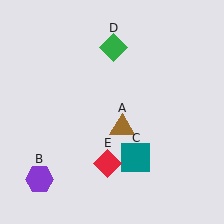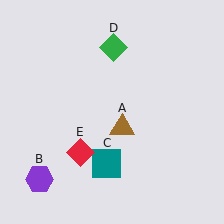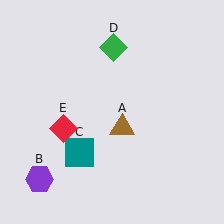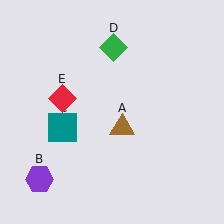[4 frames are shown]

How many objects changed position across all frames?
2 objects changed position: teal square (object C), red diamond (object E).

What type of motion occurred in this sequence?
The teal square (object C), red diamond (object E) rotated clockwise around the center of the scene.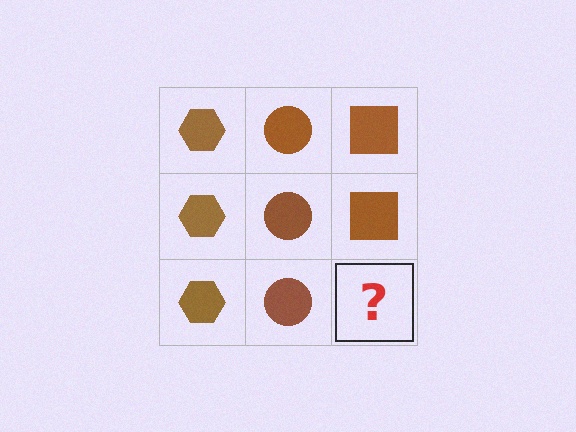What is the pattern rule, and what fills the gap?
The rule is that each column has a consistent shape. The gap should be filled with a brown square.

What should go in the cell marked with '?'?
The missing cell should contain a brown square.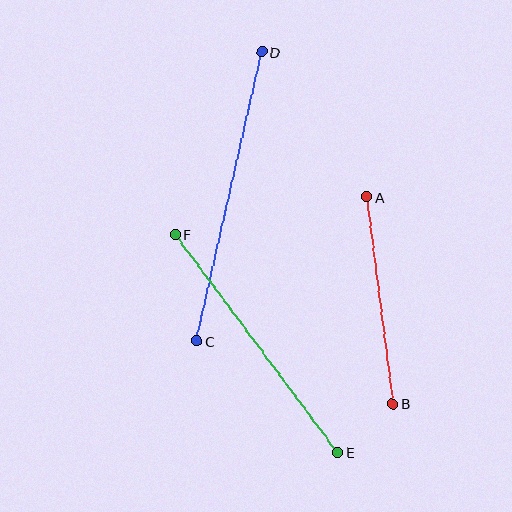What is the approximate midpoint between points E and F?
The midpoint is at approximately (256, 343) pixels.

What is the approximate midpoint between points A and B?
The midpoint is at approximately (380, 300) pixels.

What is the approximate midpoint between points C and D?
The midpoint is at approximately (229, 196) pixels.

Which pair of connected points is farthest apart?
Points C and D are farthest apart.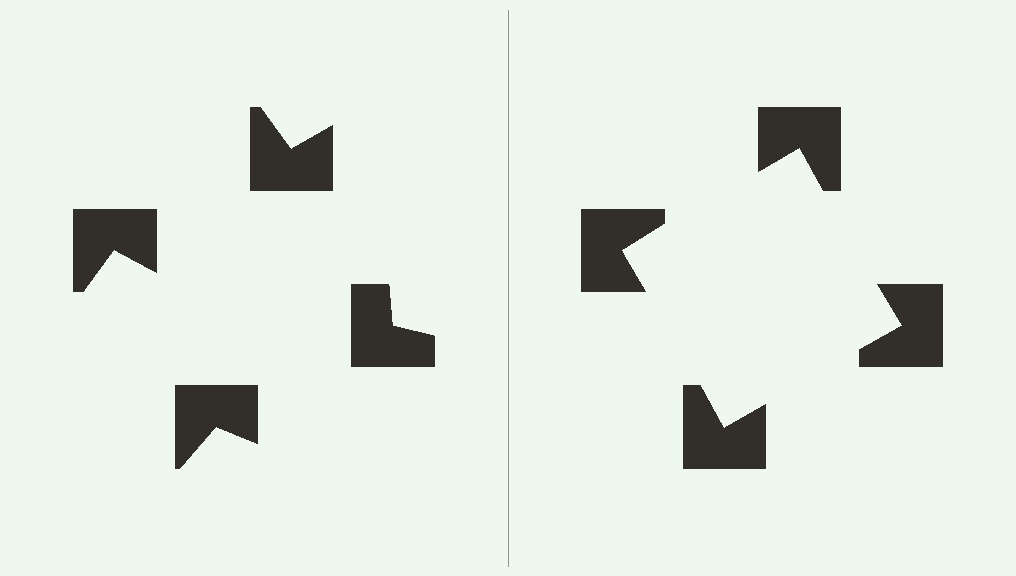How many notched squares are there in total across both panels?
8 — 4 on each side.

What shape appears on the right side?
An illusory square.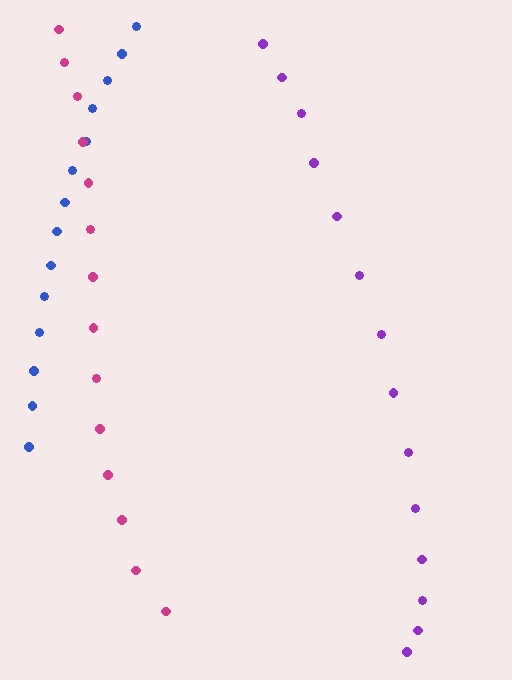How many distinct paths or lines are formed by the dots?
There are 3 distinct paths.